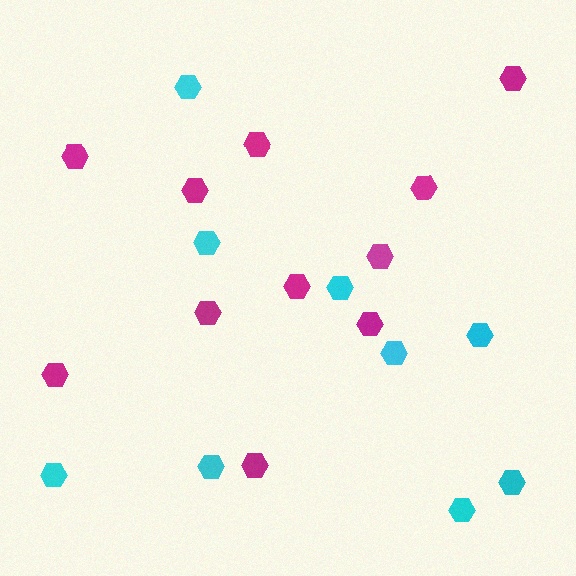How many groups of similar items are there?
There are 2 groups: one group of cyan hexagons (9) and one group of magenta hexagons (11).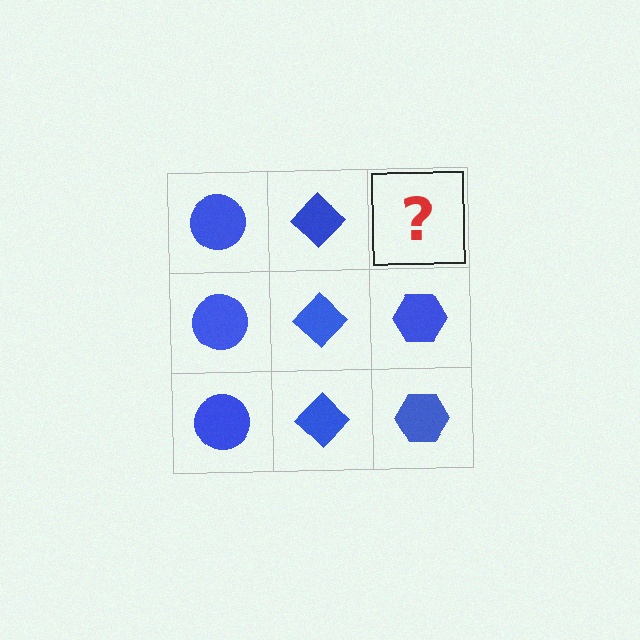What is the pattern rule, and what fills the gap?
The rule is that each column has a consistent shape. The gap should be filled with a blue hexagon.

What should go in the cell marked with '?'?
The missing cell should contain a blue hexagon.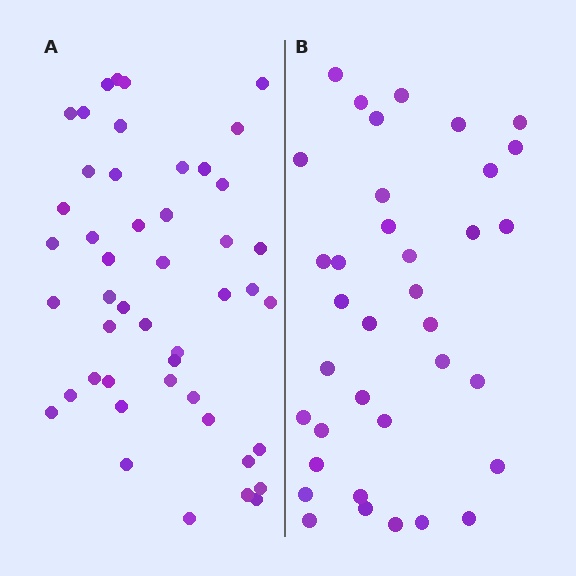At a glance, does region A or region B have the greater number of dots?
Region A (the left region) has more dots.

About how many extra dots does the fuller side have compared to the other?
Region A has roughly 12 or so more dots than region B.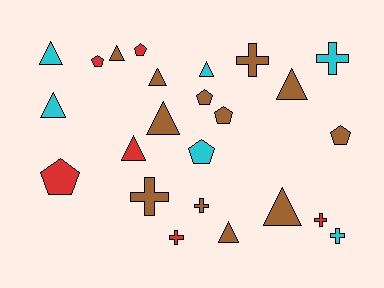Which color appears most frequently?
Brown, with 12 objects.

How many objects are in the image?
There are 24 objects.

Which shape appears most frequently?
Triangle, with 10 objects.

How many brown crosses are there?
There are 3 brown crosses.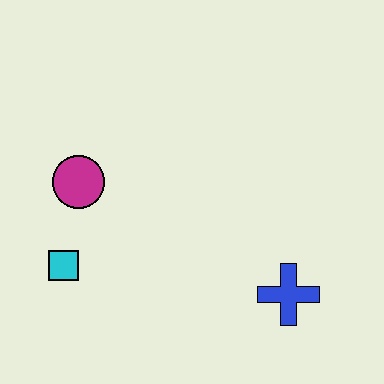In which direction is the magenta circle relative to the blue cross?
The magenta circle is to the left of the blue cross.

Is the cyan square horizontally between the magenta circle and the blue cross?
No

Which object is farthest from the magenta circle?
The blue cross is farthest from the magenta circle.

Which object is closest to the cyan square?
The magenta circle is closest to the cyan square.